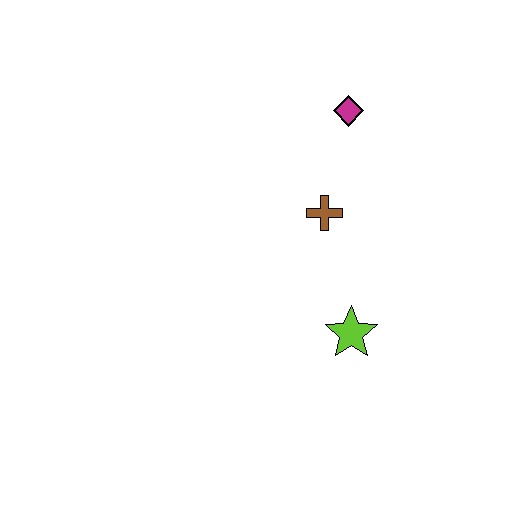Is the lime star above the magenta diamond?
No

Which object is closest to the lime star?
The brown cross is closest to the lime star.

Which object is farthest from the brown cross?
The lime star is farthest from the brown cross.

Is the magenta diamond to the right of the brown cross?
Yes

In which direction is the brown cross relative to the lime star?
The brown cross is above the lime star.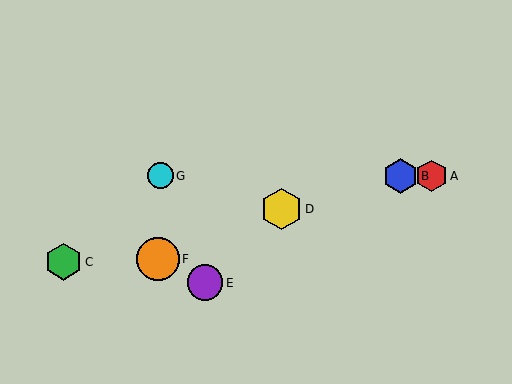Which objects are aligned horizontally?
Objects A, B, G are aligned horizontally.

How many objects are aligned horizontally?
3 objects (A, B, G) are aligned horizontally.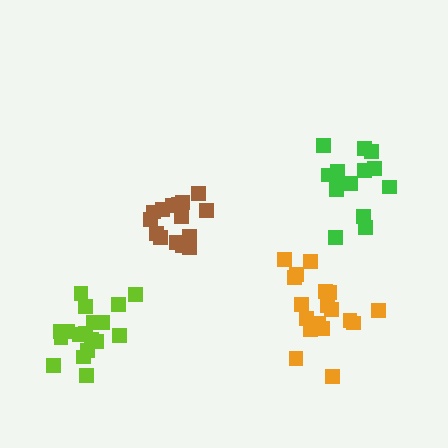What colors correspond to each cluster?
The clusters are colored: brown, green, orange, lime.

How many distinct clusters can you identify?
There are 4 distinct clusters.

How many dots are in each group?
Group 1: 15 dots, Group 2: 14 dots, Group 3: 18 dots, Group 4: 18 dots (65 total).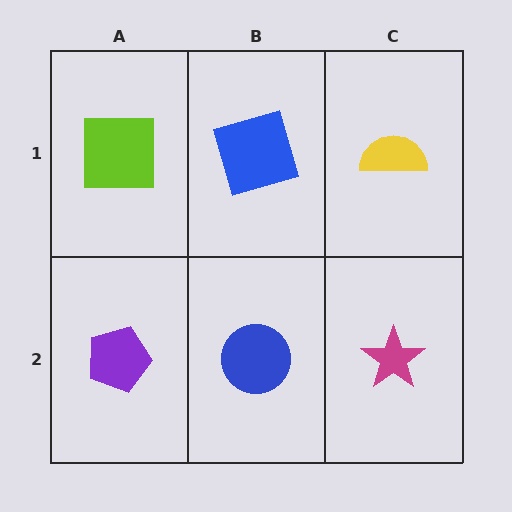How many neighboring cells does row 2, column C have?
2.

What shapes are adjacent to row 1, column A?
A purple pentagon (row 2, column A), a blue square (row 1, column B).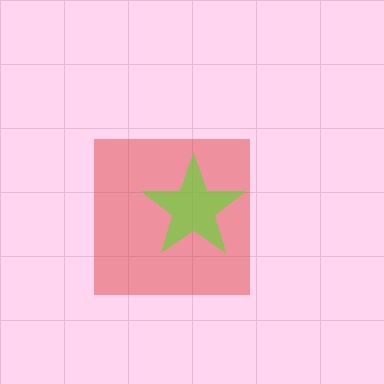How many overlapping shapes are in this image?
There are 2 overlapping shapes in the image.